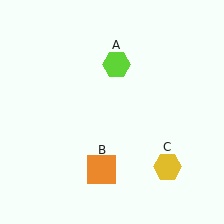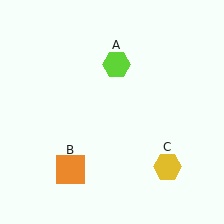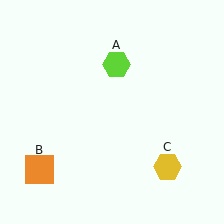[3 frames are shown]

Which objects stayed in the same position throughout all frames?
Lime hexagon (object A) and yellow hexagon (object C) remained stationary.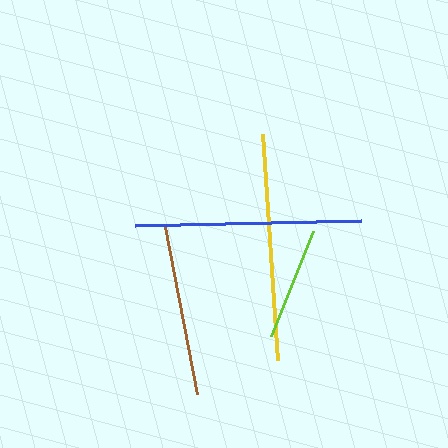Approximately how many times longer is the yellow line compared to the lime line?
The yellow line is approximately 2.0 times the length of the lime line.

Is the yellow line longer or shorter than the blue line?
The yellow line is longer than the blue line.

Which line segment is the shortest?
The lime line is the shortest at approximately 113 pixels.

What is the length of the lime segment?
The lime segment is approximately 113 pixels long.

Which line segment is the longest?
The yellow line is the longest at approximately 227 pixels.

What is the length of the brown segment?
The brown segment is approximately 171 pixels long.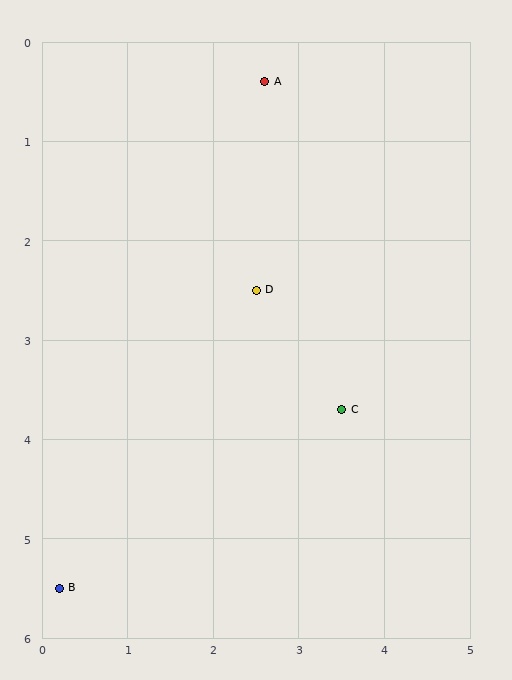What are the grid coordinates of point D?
Point D is at approximately (2.5, 2.5).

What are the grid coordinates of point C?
Point C is at approximately (3.5, 3.7).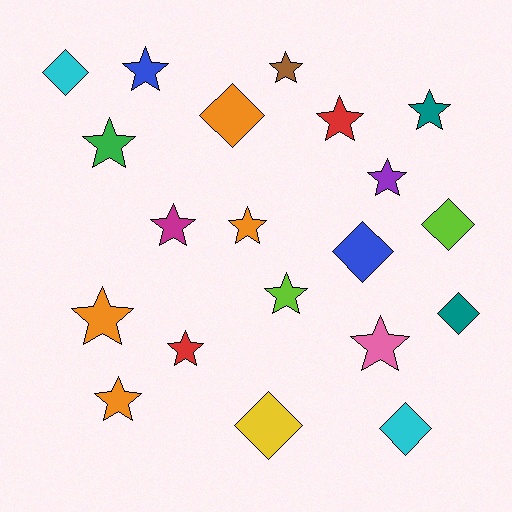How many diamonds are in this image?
There are 7 diamonds.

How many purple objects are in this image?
There is 1 purple object.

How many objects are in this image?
There are 20 objects.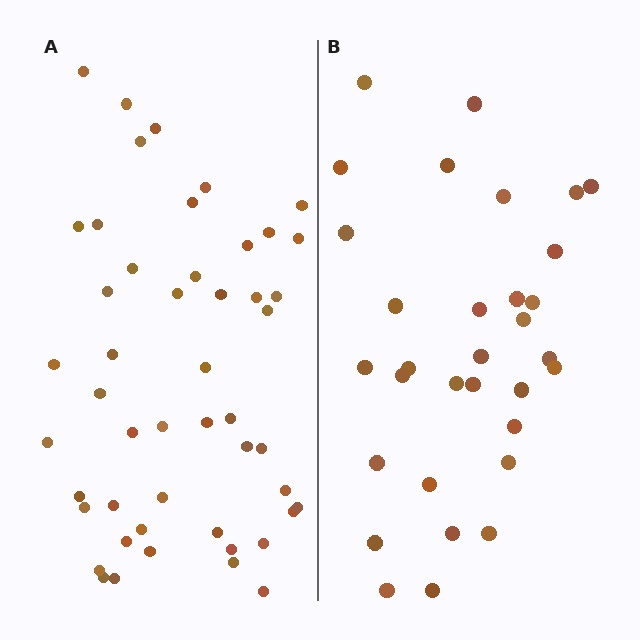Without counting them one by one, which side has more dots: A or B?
Region A (the left region) has more dots.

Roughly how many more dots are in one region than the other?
Region A has approximately 15 more dots than region B.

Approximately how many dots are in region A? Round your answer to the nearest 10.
About 50 dots. (The exact count is 49, which rounds to 50.)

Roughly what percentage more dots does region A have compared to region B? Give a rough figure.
About 55% more.